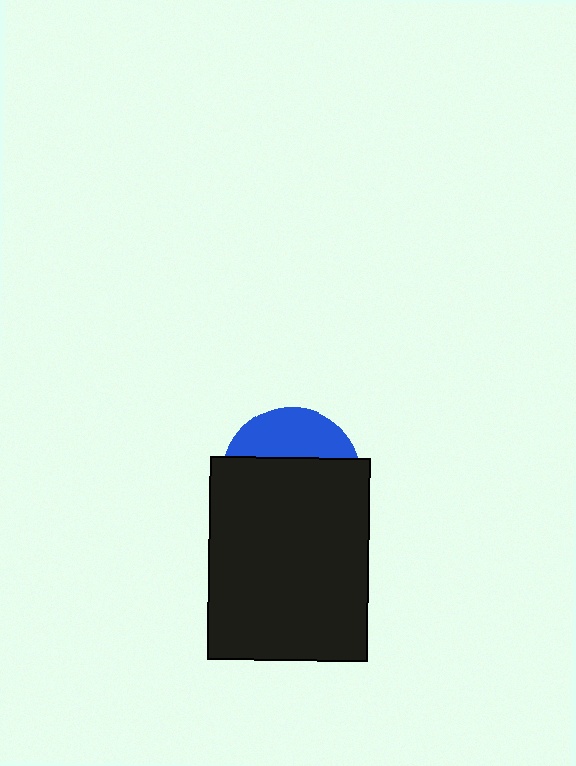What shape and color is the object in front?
The object in front is a black rectangle.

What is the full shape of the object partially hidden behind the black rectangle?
The partially hidden object is a blue circle.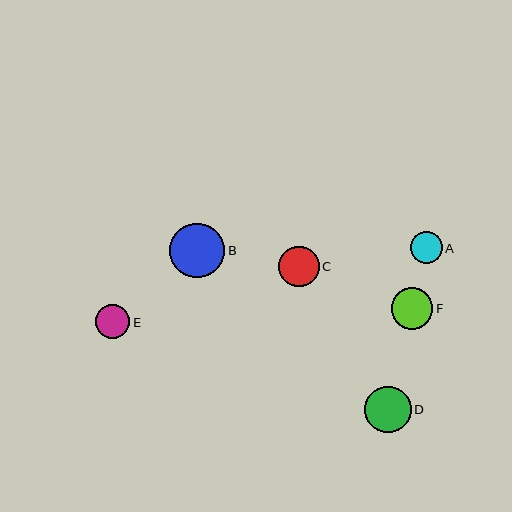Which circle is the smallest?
Circle A is the smallest with a size of approximately 32 pixels.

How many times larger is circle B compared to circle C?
Circle B is approximately 1.4 times the size of circle C.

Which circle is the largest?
Circle B is the largest with a size of approximately 55 pixels.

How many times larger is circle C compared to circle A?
Circle C is approximately 1.3 times the size of circle A.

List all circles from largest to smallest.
From largest to smallest: B, D, F, C, E, A.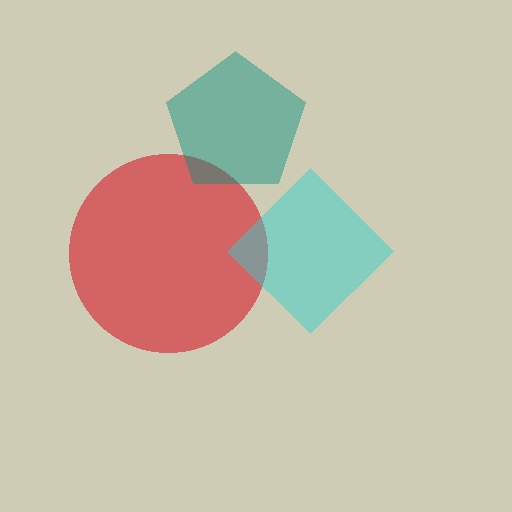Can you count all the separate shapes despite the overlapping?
Yes, there are 3 separate shapes.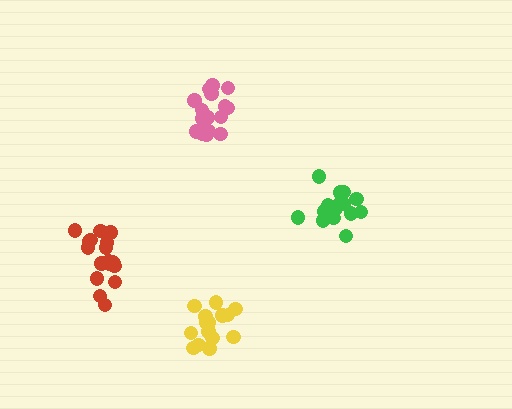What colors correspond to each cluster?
The clusters are colored: pink, green, red, yellow.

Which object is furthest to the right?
The green cluster is rightmost.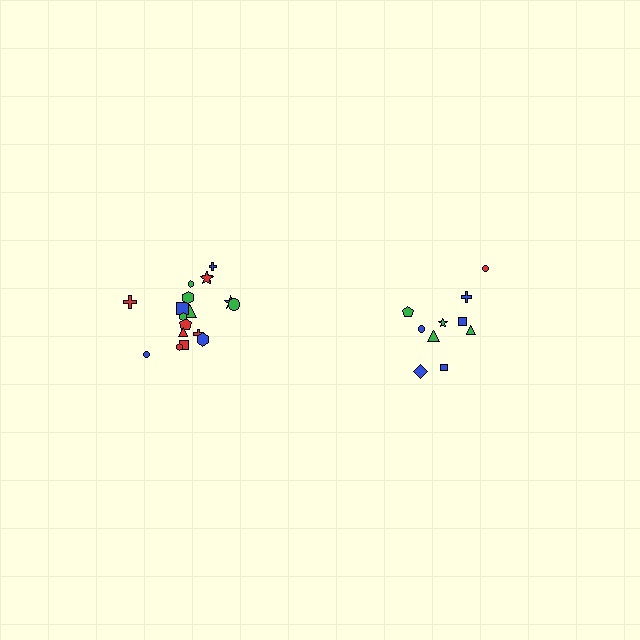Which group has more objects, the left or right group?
The left group.